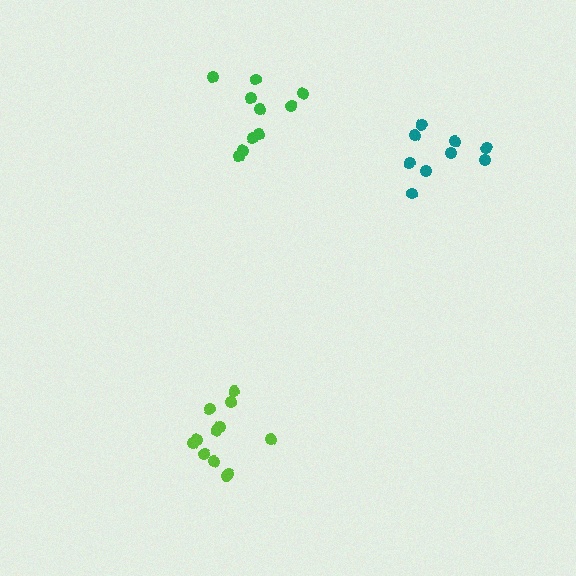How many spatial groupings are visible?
There are 3 spatial groupings.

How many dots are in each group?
Group 1: 9 dots, Group 2: 10 dots, Group 3: 12 dots (31 total).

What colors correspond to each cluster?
The clusters are colored: teal, green, lime.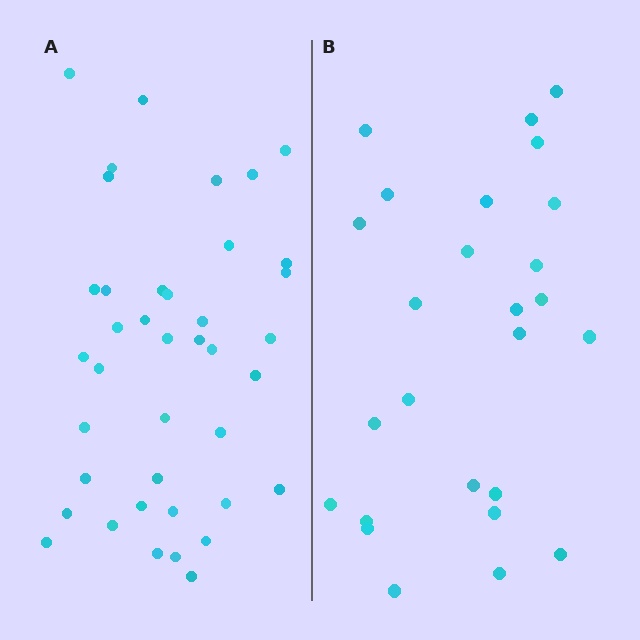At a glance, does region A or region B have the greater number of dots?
Region A (the left region) has more dots.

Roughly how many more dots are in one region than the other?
Region A has approximately 15 more dots than region B.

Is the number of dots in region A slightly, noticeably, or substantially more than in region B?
Region A has substantially more. The ratio is roughly 1.5 to 1.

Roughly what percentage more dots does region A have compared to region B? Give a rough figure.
About 55% more.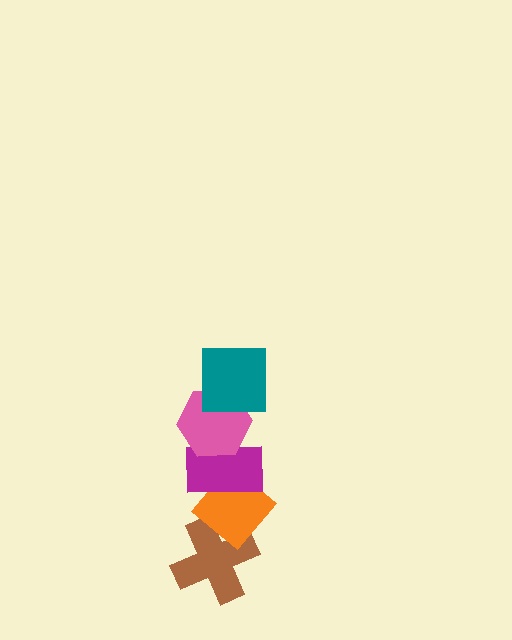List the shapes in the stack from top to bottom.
From top to bottom: the teal square, the pink hexagon, the magenta rectangle, the orange diamond, the brown cross.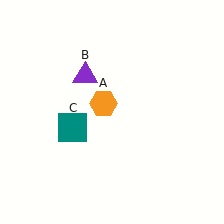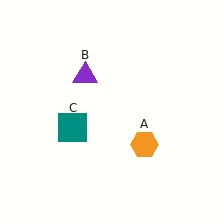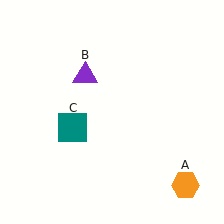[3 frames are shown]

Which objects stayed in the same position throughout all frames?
Purple triangle (object B) and teal square (object C) remained stationary.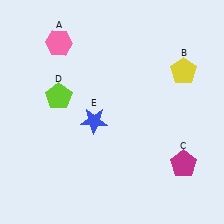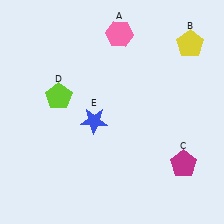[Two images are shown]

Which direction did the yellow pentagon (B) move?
The yellow pentagon (B) moved up.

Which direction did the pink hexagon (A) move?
The pink hexagon (A) moved right.